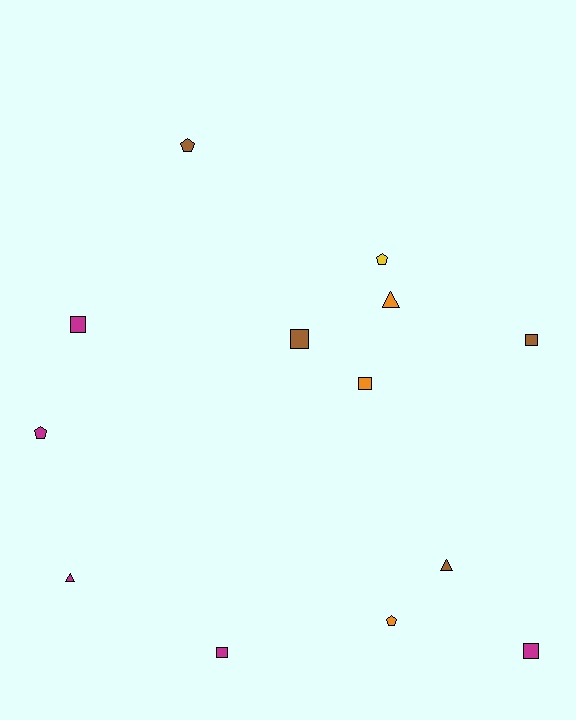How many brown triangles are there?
There is 1 brown triangle.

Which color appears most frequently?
Magenta, with 5 objects.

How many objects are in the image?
There are 13 objects.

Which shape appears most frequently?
Square, with 6 objects.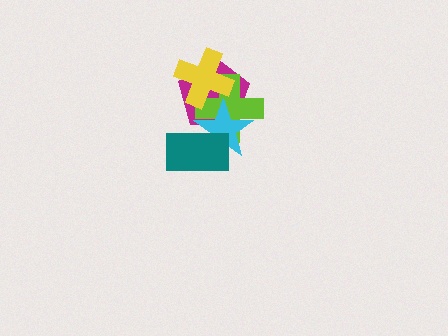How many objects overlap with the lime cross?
4 objects overlap with the lime cross.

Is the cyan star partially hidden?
Yes, it is partially covered by another shape.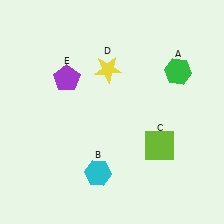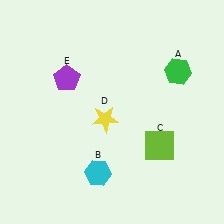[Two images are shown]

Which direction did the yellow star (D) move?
The yellow star (D) moved down.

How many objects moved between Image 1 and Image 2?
1 object moved between the two images.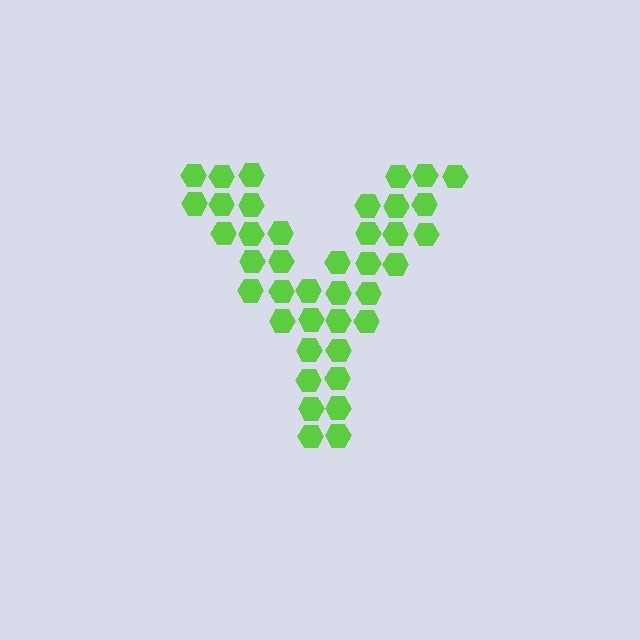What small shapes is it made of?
It is made of small hexagons.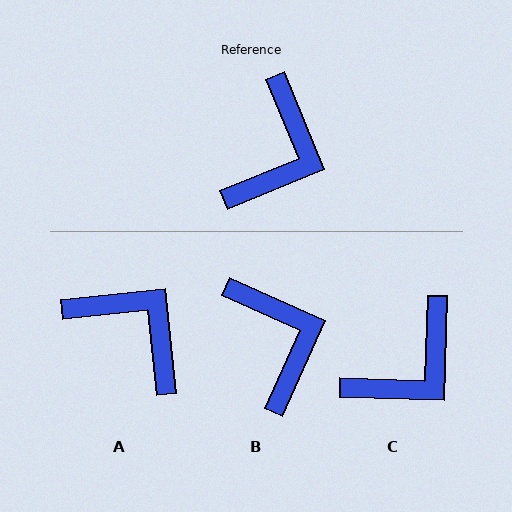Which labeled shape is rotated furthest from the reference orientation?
A, about 73 degrees away.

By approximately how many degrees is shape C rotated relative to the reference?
Approximately 24 degrees clockwise.